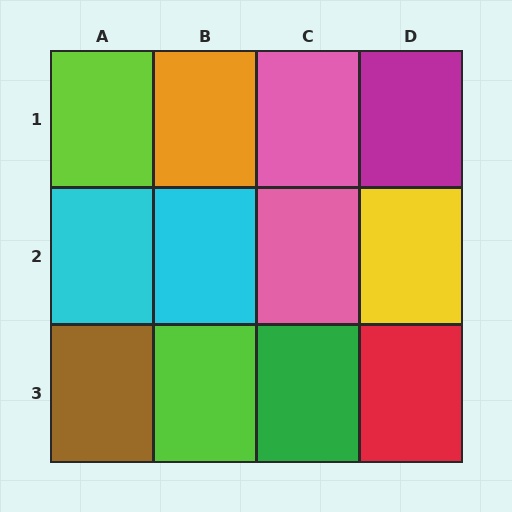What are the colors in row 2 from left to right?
Cyan, cyan, pink, yellow.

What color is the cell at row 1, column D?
Magenta.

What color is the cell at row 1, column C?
Pink.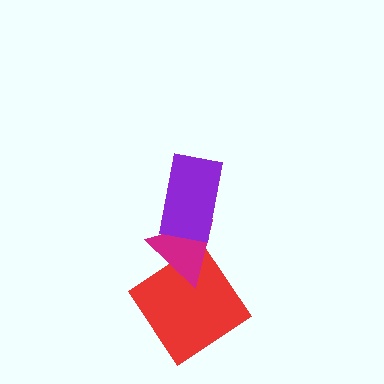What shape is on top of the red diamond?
The magenta triangle is on top of the red diamond.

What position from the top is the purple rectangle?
The purple rectangle is 1st from the top.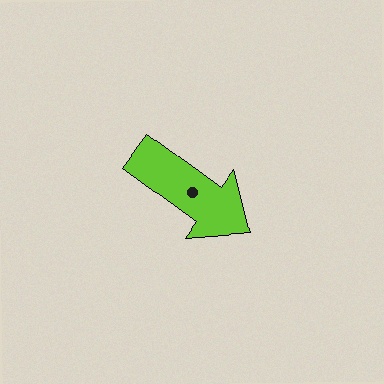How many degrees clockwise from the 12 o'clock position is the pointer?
Approximately 126 degrees.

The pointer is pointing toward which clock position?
Roughly 4 o'clock.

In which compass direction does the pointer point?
Southeast.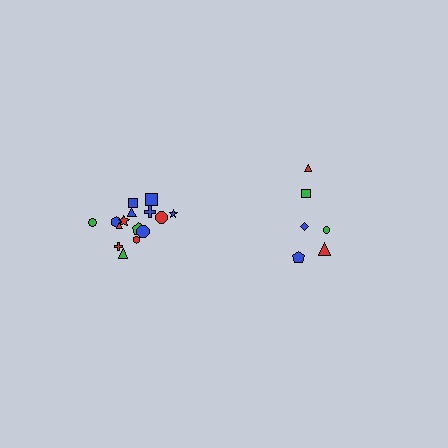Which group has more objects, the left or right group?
The left group.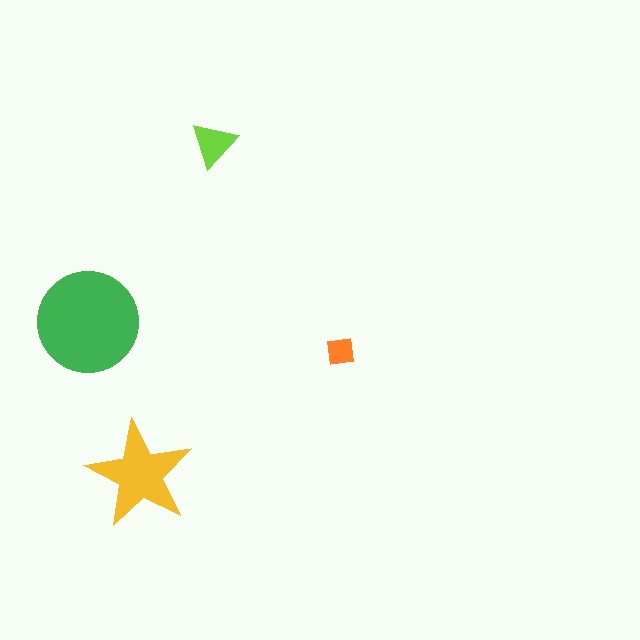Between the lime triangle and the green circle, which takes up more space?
The green circle.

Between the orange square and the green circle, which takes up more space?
The green circle.